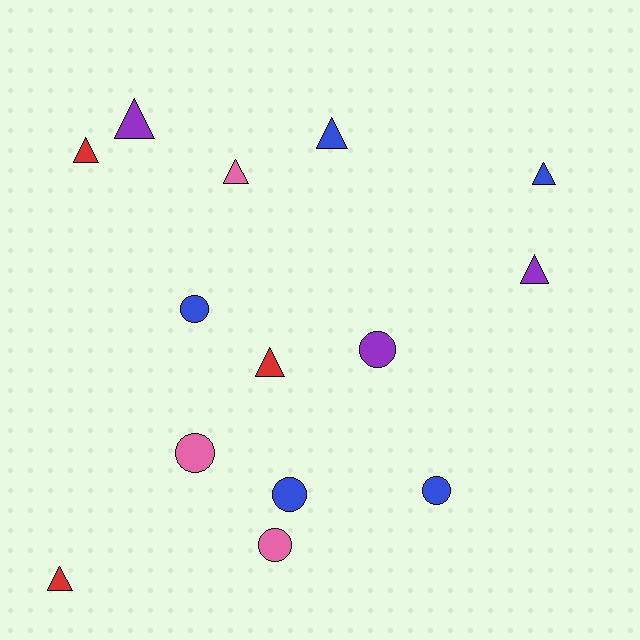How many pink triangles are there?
There is 1 pink triangle.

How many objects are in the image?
There are 14 objects.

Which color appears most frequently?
Blue, with 5 objects.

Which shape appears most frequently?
Triangle, with 8 objects.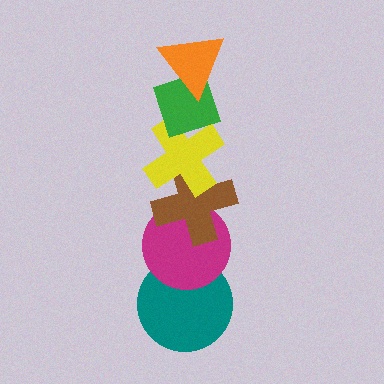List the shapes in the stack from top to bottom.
From top to bottom: the orange triangle, the green diamond, the yellow cross, the brown cross, the magenta circle, the teal circle.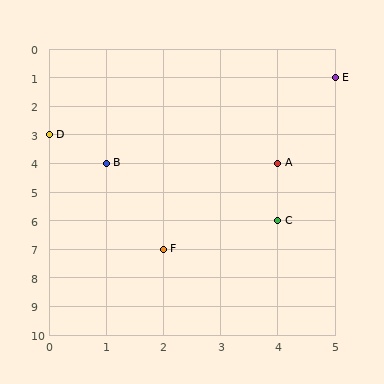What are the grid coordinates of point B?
Point B is at grid coordinates (1, 4).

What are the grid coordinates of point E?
Point E is at grid coordinates (5, 1).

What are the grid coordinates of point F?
Point F is at grid coordinates (2, 7).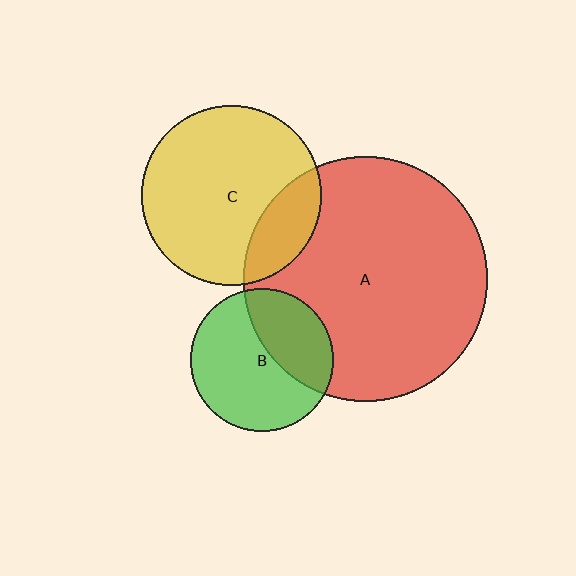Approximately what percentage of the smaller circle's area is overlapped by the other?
Approximately 35%.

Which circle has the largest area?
Circle A (red).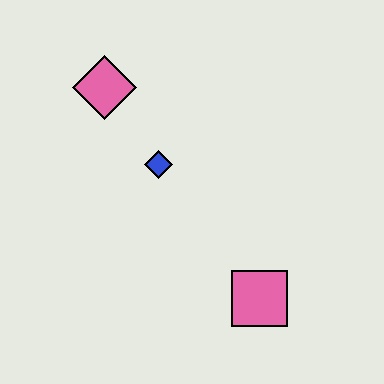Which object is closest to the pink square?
The blue diamond is closest to the pink square.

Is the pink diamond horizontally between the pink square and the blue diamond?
No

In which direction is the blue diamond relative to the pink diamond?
The blue diamond is below the pink diamond.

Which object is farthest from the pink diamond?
The pink square is farthest from the pink diamond.